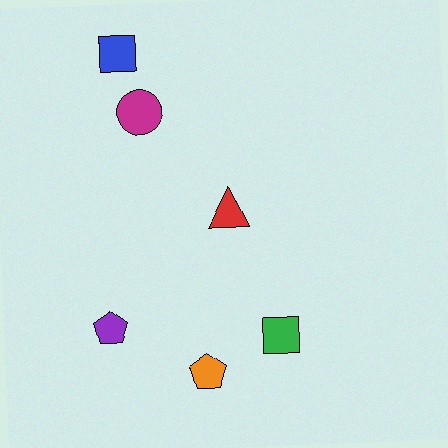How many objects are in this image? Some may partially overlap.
There are 6 objects.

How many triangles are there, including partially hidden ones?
There is 1 triangle.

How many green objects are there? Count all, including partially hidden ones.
There is 1 green object.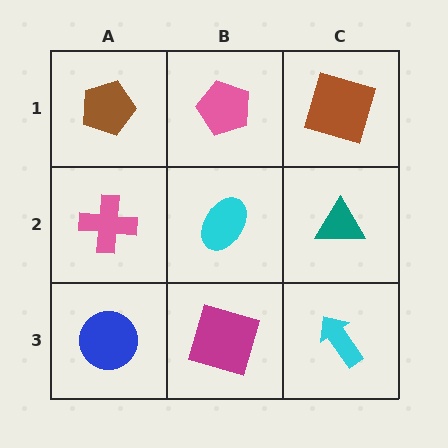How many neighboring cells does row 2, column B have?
4.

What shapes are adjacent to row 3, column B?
A cyan ellipse (row 2, column B), a blue circle (row 3, column A), a cyan arrow (row 3, column C).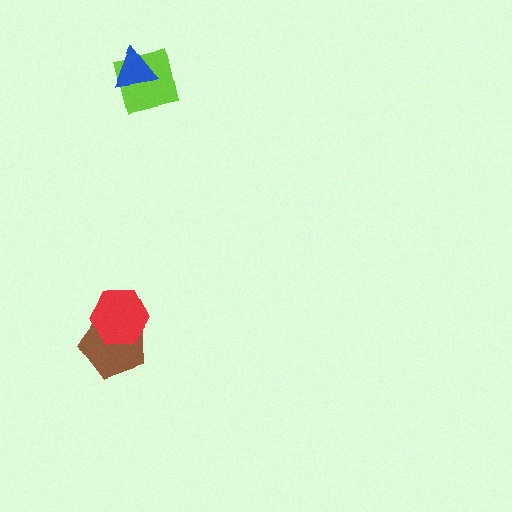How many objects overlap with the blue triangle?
1 object overlaps with the blue triangle.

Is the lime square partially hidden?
Yes, it is partially covered by another shape.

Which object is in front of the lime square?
The blue triangle is in front of the lime square.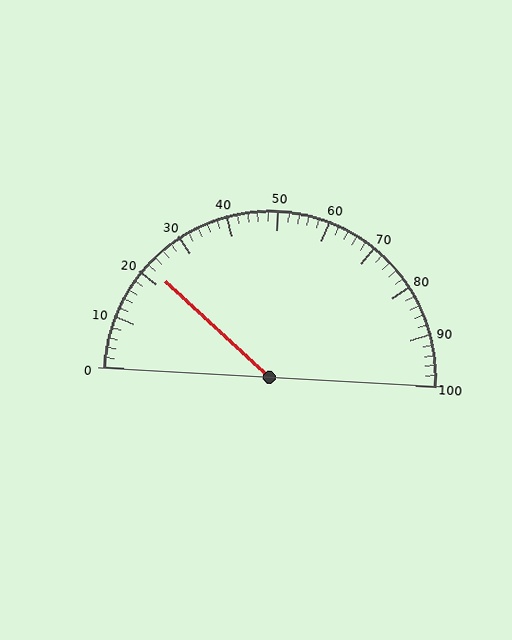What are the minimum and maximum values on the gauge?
The gauge ranges from 0 to 100.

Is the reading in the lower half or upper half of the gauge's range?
The reading is in the lower half of the range (0 to 100).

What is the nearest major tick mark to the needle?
The nearest major tick mark is 20.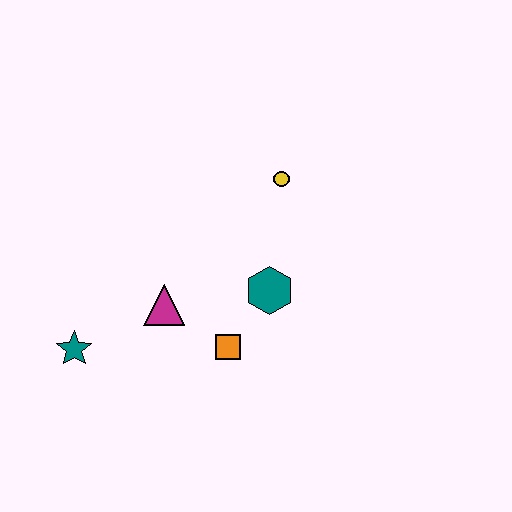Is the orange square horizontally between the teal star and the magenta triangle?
No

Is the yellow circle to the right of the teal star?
Yes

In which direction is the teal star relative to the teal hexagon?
The teal star is to the left of the teal hexagon.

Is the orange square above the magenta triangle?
No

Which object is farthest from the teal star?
The yellow circle is farthest from the teal star.